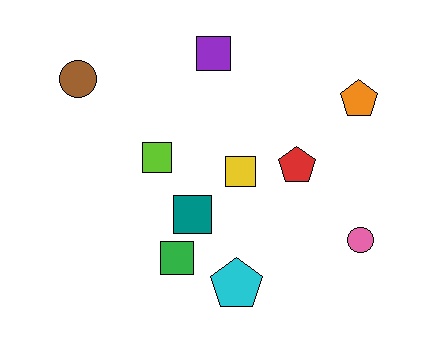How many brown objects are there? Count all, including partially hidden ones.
There is 1 brown object.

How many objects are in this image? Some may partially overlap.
There are 10 objects.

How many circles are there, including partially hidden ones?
There are 2 circles.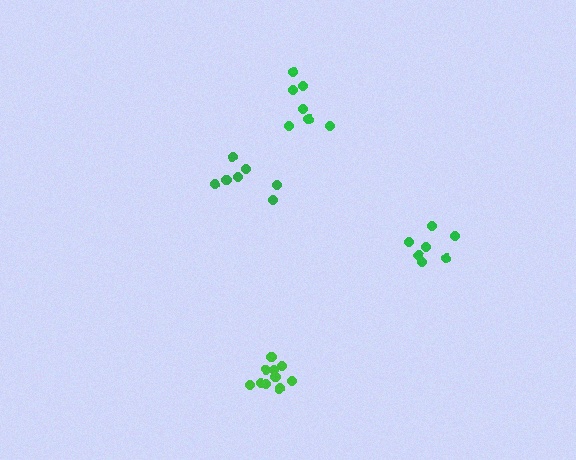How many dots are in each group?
Group 1: 10 dots, Group 2: 7 dots, Group 3: 7 dots, Group 4: 8 dots (32 total).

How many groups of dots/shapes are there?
There are 4 groups.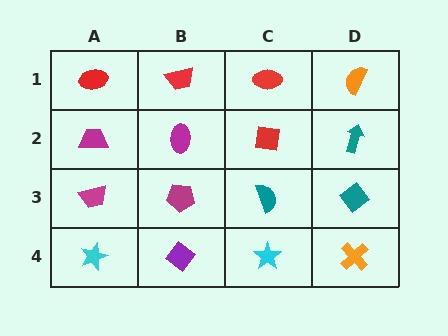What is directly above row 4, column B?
A magenta pentagon.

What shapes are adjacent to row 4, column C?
A teal semicircle (row 3, column C), a purple diamond (row 4, column B), an orange cross (row 4, column D).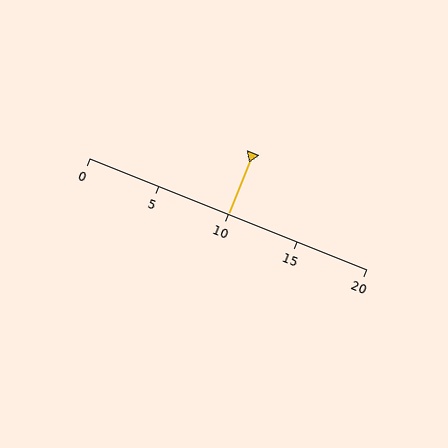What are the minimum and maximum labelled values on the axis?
The axis runs from 0 to 20.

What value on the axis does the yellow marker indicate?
The marker indicates approximately 10.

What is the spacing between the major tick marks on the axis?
The major ticks are spaced 5 apart.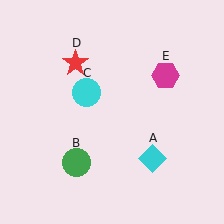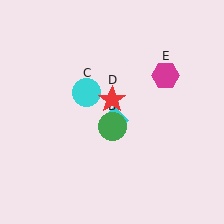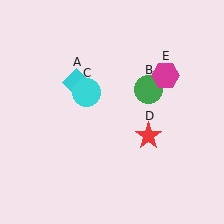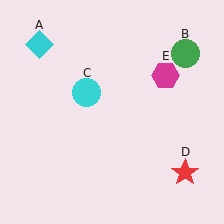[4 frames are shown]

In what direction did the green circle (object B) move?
The green circle (object B) moved up and to the right.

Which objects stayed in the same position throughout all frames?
Cyan circle (object C) and magenta hexagon (object E) remained stationary.